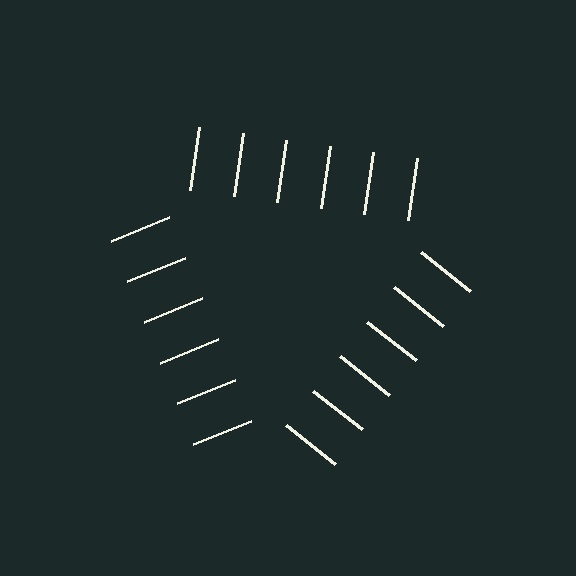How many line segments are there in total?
18 — 6 along each of the 3 edges.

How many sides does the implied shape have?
3 sides — the line-ends trace a triangle.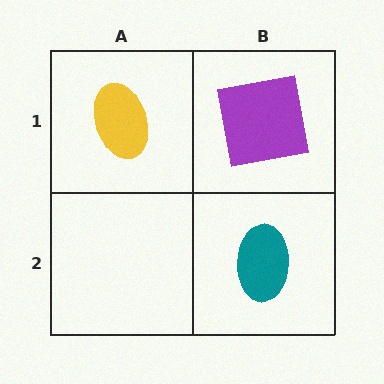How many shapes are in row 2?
1 shape.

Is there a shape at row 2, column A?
No, that cell is empty.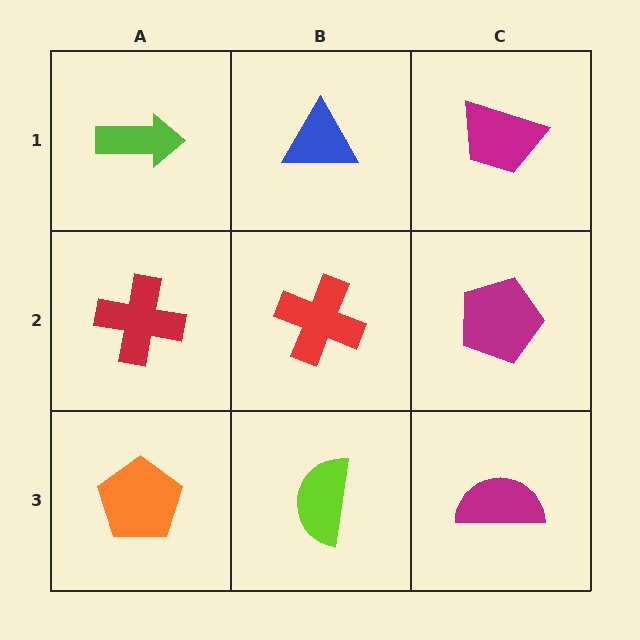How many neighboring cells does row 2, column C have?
3.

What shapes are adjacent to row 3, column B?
A red cross (row 2, column B), an orange pentagon (row 3, column A), a magenta semicircle (row 3, column C).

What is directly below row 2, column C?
A magenta semicircle.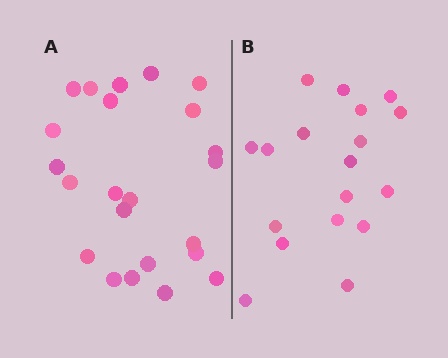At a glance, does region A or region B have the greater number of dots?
Region A (the left region) has more dots.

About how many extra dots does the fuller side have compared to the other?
Region A has about 5 more dots than region B.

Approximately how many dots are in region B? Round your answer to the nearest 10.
About 20 dots. (The exact count is 18, which rounds to 20.)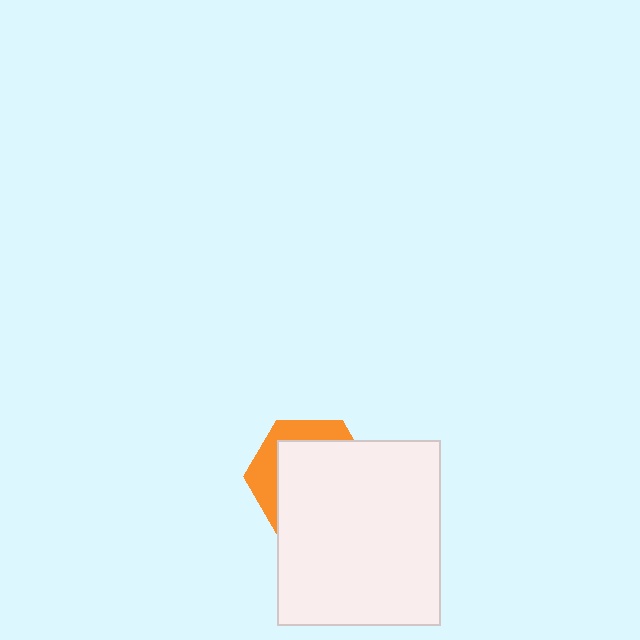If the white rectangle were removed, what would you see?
You would see the complete orange hexagon.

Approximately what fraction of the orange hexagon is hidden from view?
Roughly 69% of the orange hexagon is hidden behind the white rectangle.